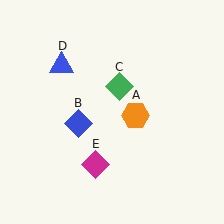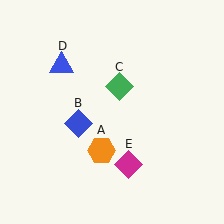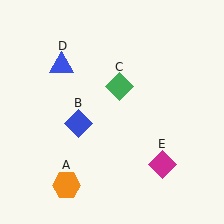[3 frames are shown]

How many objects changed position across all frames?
2 objects changed position: orange hexagon (object A), magenta diamond (object E).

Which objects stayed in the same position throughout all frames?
Blue diamond (object B) and green diamond (object C) and blue triangle (object D) remained stationary.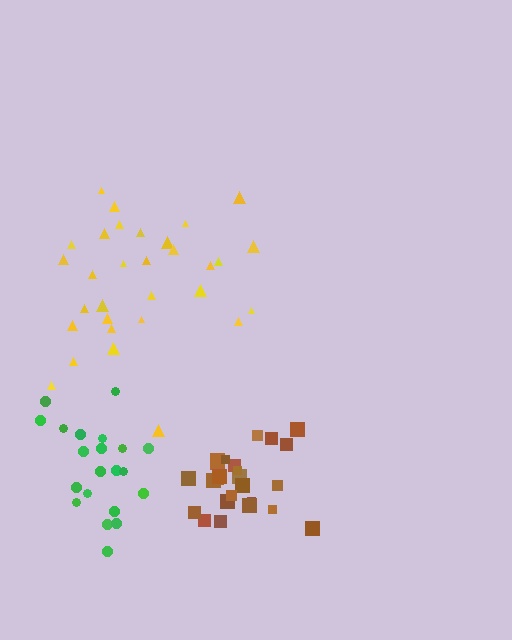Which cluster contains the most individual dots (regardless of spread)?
Yellow (31).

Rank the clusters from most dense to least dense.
brown, green, yellow.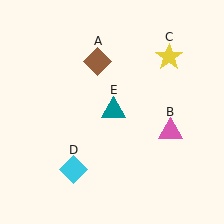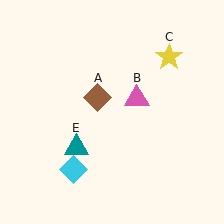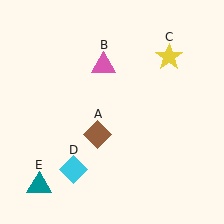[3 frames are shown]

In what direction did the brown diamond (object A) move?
The brown diamond (object A) moved down.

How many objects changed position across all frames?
3 objects changed position: brown diamond (object A), pink triangle (object B), teal triangle (object E).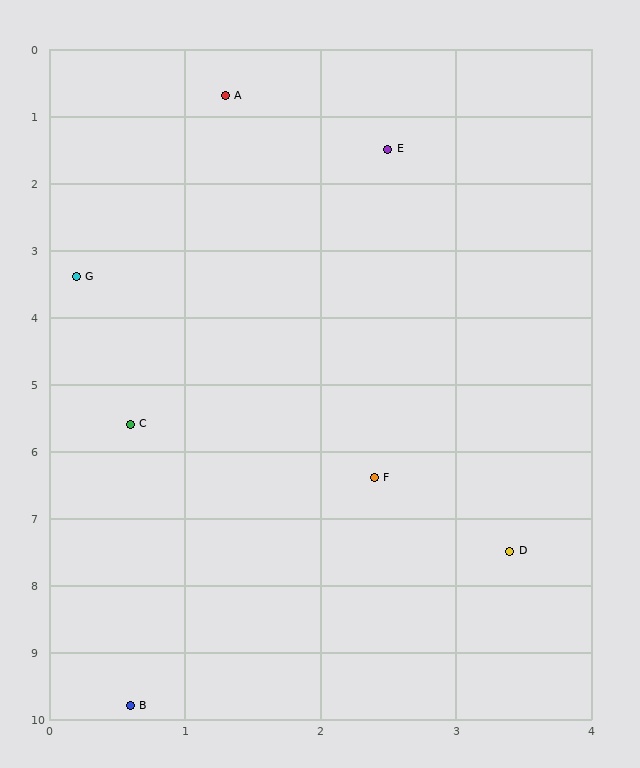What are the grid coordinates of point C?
Point C is at approximately (0.6, 5.6).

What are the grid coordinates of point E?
Point E is at approximately (2.5, 1.5).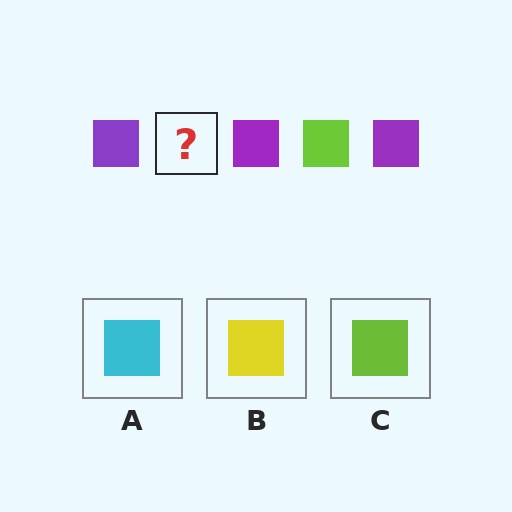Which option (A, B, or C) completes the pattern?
C.